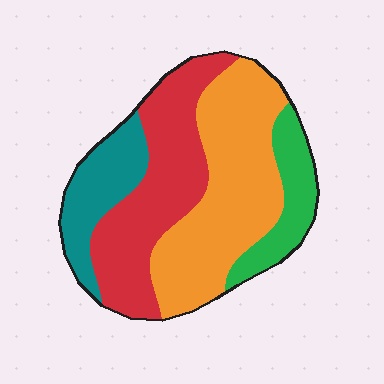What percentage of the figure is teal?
Teal takes up about one sixth (1/6) of the figure.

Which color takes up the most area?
Orange, at roughly 40%.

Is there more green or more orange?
Orange.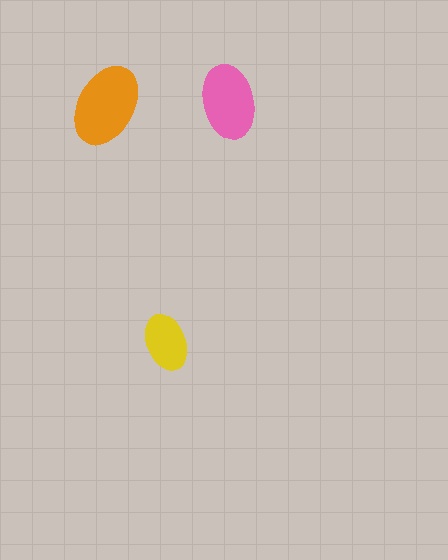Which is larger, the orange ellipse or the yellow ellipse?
The orange one.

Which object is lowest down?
The yellow ellipse is bottommost.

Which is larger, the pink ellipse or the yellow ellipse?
The pink one.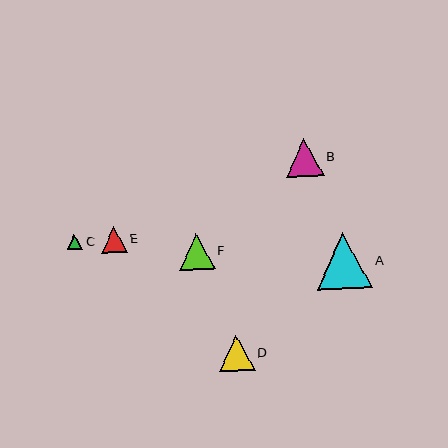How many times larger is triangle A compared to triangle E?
Triangle A is approximately 2.2 times the size of triangle E.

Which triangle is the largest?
Triangle A is the largest with a size of approximately 55 pixels.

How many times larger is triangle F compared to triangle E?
Triangle F is approximately 1.4 times the size of triangle E.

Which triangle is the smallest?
Triangle C is the smallest with a size of approximately 15 pixels.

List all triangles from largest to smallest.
From largest to smallest: A, B, D, F, E, C.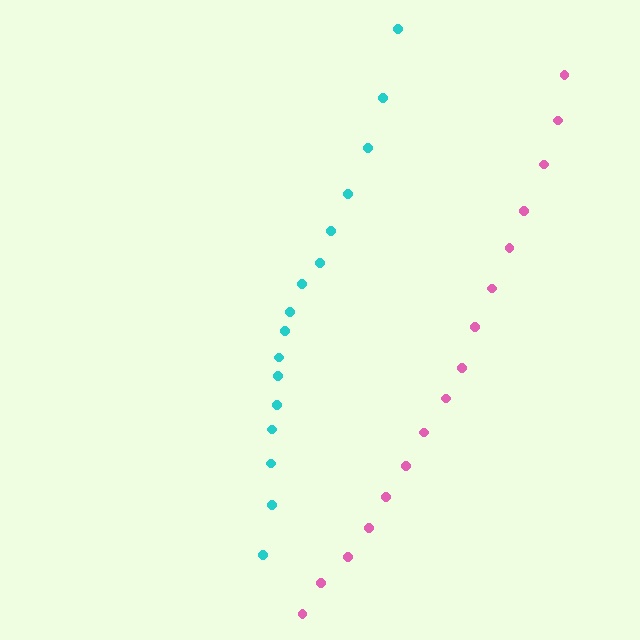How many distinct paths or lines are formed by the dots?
There are 2 distinct paths.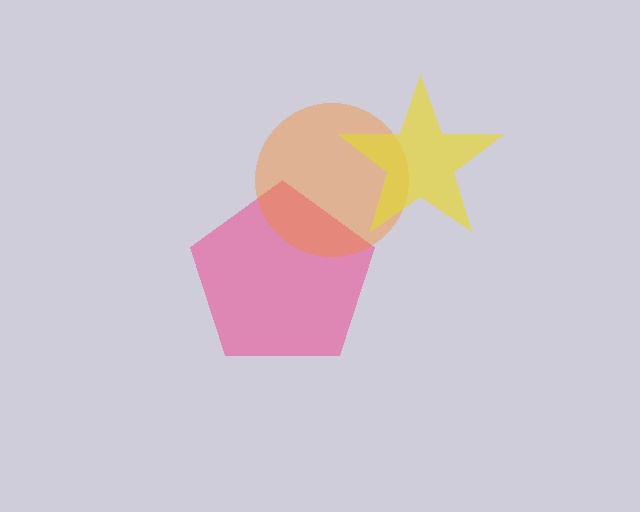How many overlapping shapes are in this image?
There are 3 overlapping shapes in the image.